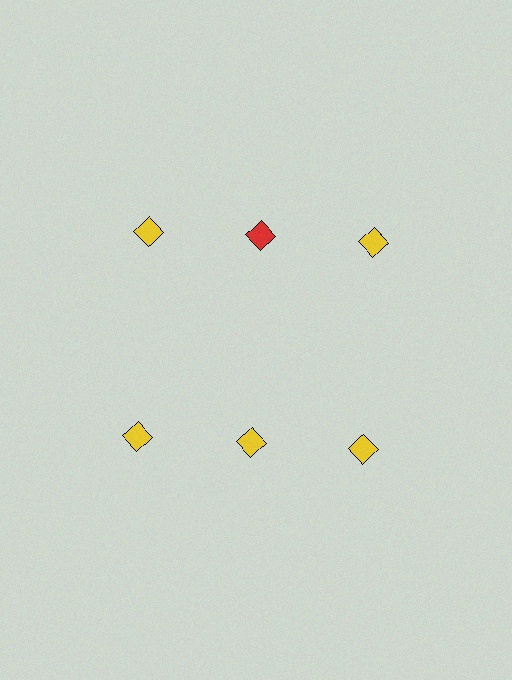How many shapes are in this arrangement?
There are 6 shapes arranged in a grid pattern.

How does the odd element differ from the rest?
It has a different color: red instead of yellow.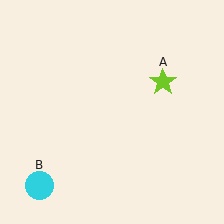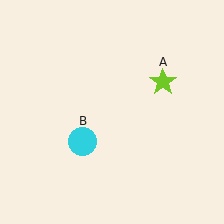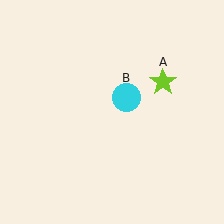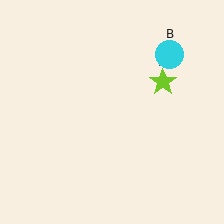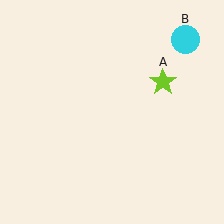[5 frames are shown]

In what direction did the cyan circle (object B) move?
The cyan circle (object B) moved up and to the right.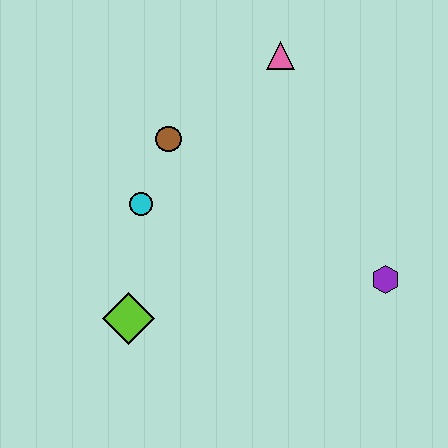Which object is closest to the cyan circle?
The brown circle is closest to the cyan circle.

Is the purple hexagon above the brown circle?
No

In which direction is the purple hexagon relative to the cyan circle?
The purple hexagon is to the right of the cyan circle.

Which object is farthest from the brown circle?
The purple hexagon is farthest from the brown circle.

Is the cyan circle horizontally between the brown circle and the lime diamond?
Yes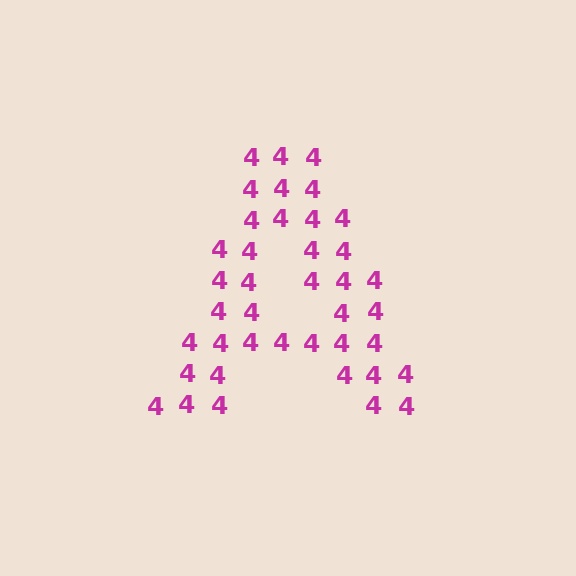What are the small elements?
The small elements are digit 4's.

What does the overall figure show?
The overall figure shows the letter A.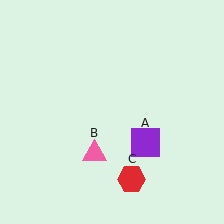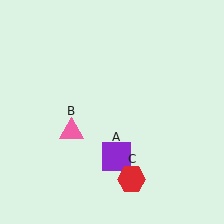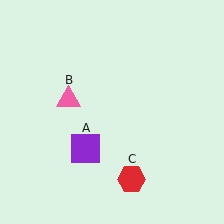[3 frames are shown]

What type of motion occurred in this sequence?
The purple square (object A), pink triangle (object B) rotated clockwise around the center of the scene.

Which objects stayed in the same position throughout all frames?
Red hexagon (object C) remained stationary.